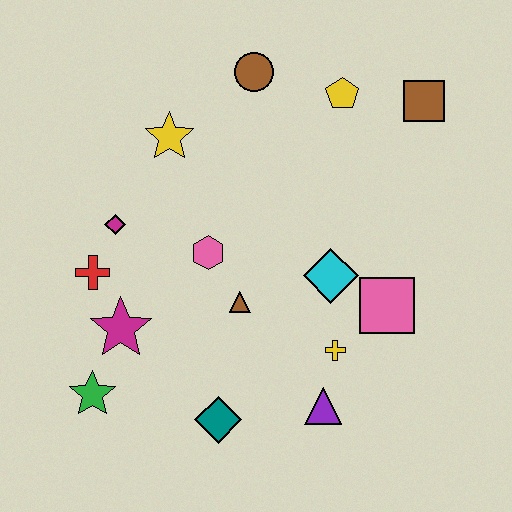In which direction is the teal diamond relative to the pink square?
The teal diamond is to the left of the pink square.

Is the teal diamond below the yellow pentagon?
Yes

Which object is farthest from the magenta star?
The brown square is farthest from the magenta star.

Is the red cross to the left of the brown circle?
Yes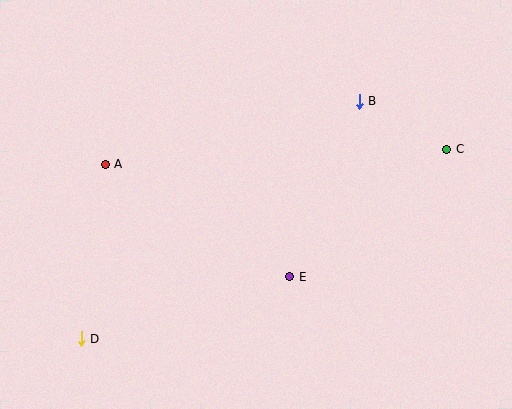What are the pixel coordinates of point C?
Point C is at (446, 149).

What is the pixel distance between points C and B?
The distance between C and B is 100 pixels.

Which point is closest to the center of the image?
Point E at (290, 277) is closest to the center.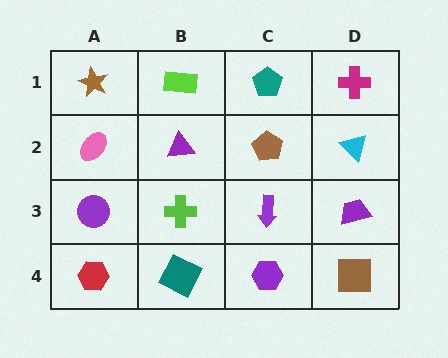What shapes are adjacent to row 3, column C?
A brown pentagon (row 2, column C), a purple hexagon (row 4, column C), a lime cross (row 3, column B), a purple trapezoid (row 3, column D).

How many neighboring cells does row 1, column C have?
3.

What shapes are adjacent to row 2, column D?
A magenta cross (row 1, column D), a purple trapezoid (row 3, column D), a brown pentagon (row 2, column C).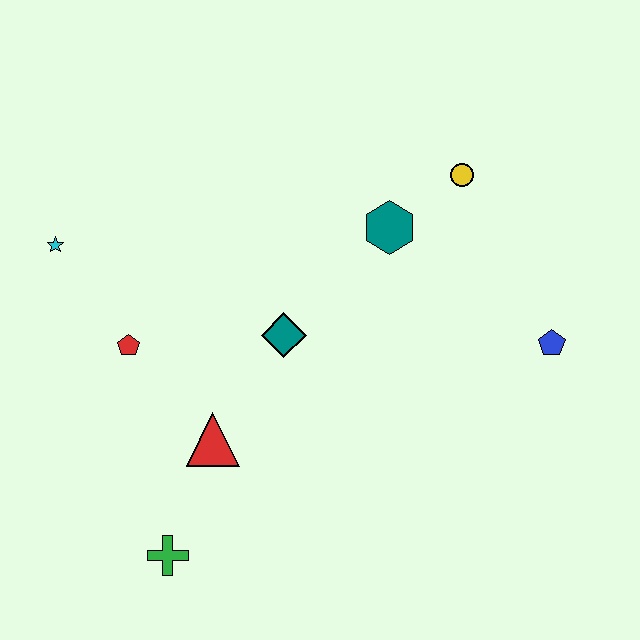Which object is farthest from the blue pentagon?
The cyan star is farthest from the blue pentagon.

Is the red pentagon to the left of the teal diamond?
Yes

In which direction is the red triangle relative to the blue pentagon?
The red triangle is to the left of the blue pentagon.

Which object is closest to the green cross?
The red triangle is closest to the green cross.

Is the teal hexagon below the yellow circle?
Yes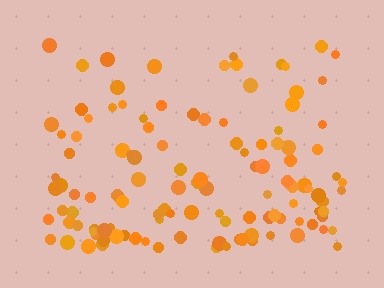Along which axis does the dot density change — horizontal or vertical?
Vertical.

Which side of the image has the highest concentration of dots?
The bottom.